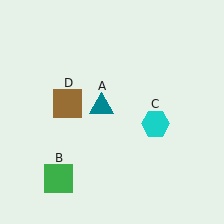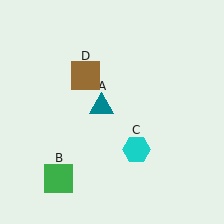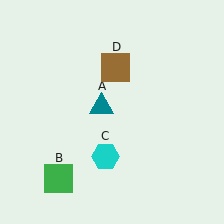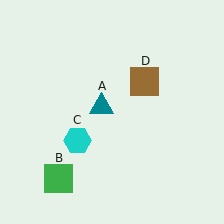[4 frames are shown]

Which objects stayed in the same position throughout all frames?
Teal triangle (object A) and green square (object B) remained stationary.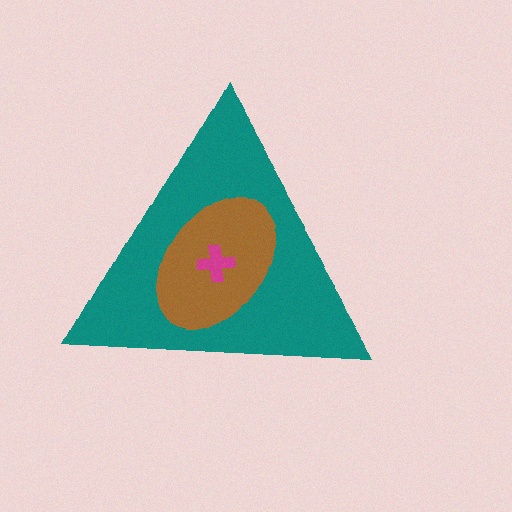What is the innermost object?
The magenta cross.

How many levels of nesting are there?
3.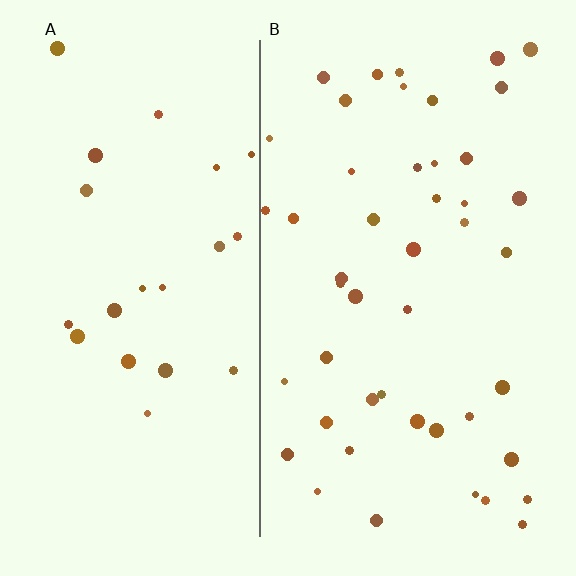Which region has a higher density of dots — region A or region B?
B (the right).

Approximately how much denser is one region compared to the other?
Approximately 2.1× — region B over region A.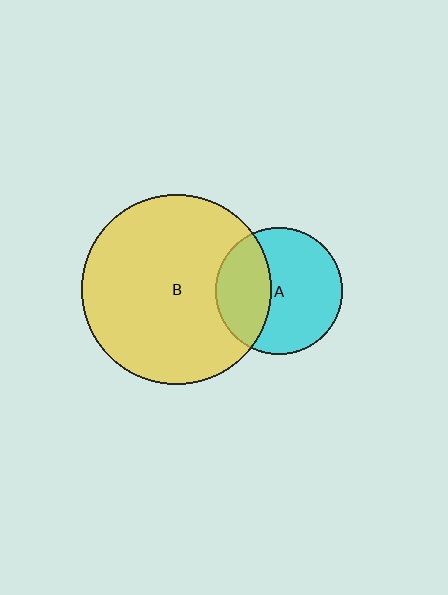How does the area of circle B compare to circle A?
Approximately 2.2 times.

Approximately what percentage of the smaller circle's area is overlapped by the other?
Approximately 35%.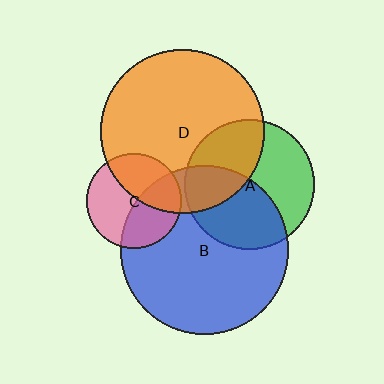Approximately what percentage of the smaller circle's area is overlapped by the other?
Approximately 45%.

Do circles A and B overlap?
Yes.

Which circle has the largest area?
Circle B (blue).